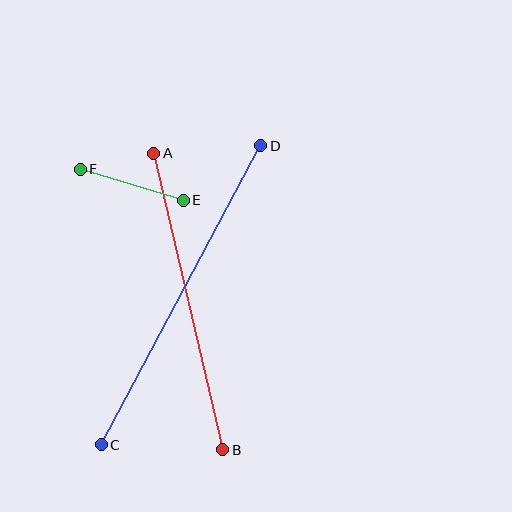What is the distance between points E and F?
The distance is approximately 108 pixels.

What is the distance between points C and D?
The distance is approximately 339 pixels.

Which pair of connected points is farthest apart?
Points C and D are farthest apart.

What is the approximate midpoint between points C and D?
The midpoint is at approximately (181, 295) pixels.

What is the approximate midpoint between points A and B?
The midpoint is at approximately (188, 301) pixels.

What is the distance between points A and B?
The distance is approximately 305 pixels.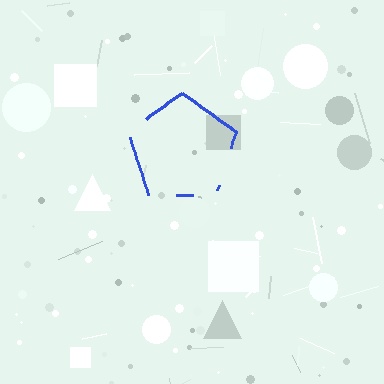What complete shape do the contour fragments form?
The contour fragments form a pentagon.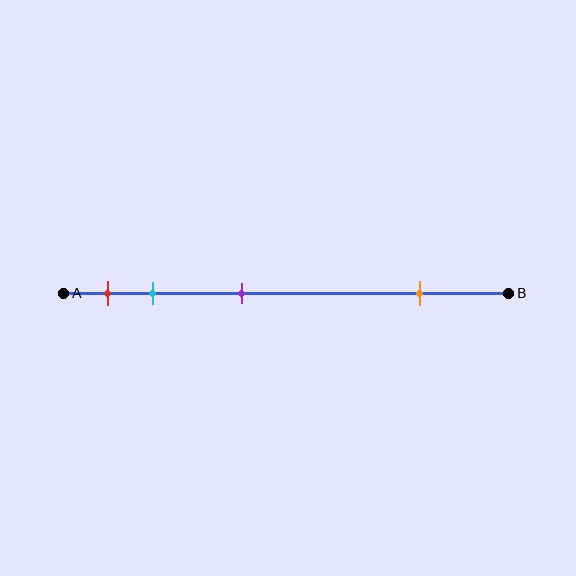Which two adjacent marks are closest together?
The red and cyan marks are the closest adjacent pair.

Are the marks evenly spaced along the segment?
No, the marks are not evenly spaced.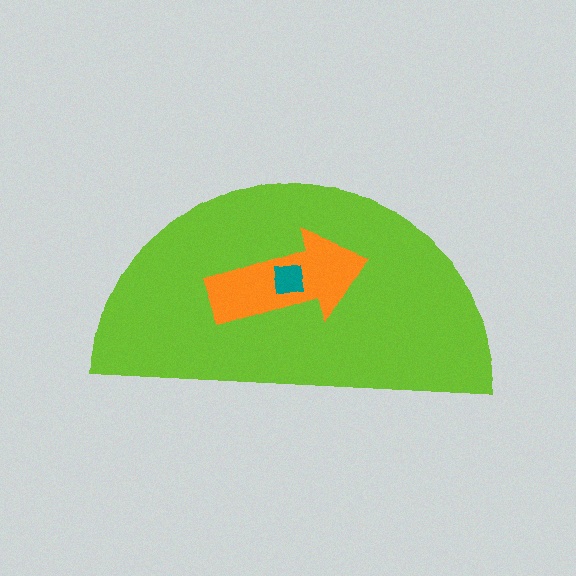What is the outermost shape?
The lime semicircle.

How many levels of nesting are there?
3.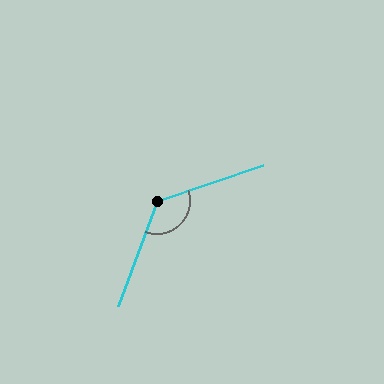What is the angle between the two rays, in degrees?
Approximately 129 degrees.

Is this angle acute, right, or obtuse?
It is obtuse.